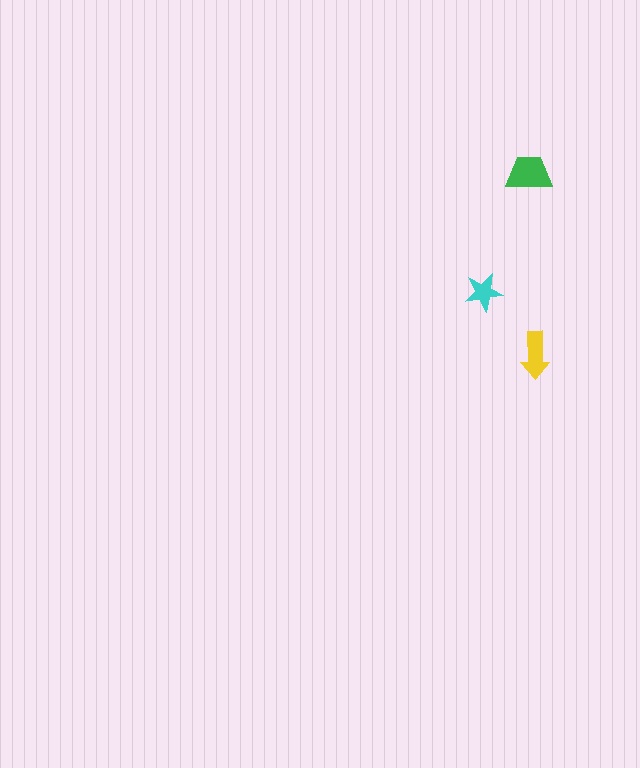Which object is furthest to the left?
The cyan star is leftmost.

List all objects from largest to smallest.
The green trapezoid, the yellow arrow, the cyan star.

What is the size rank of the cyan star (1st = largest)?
3rd.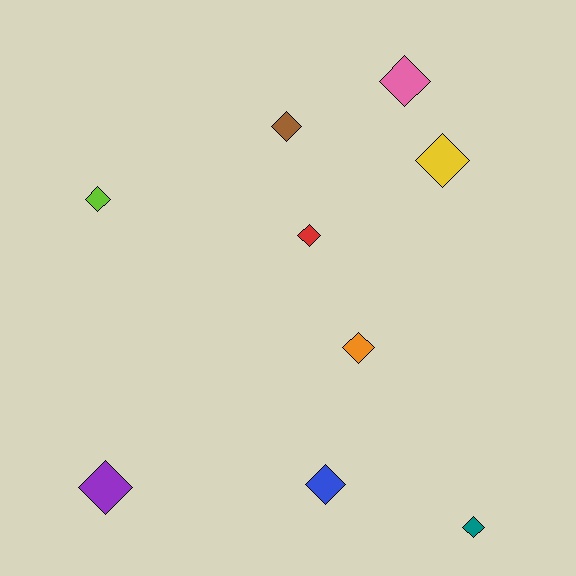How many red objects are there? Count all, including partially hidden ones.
There is 1 red object.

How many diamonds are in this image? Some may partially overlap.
There are 9 diamonds.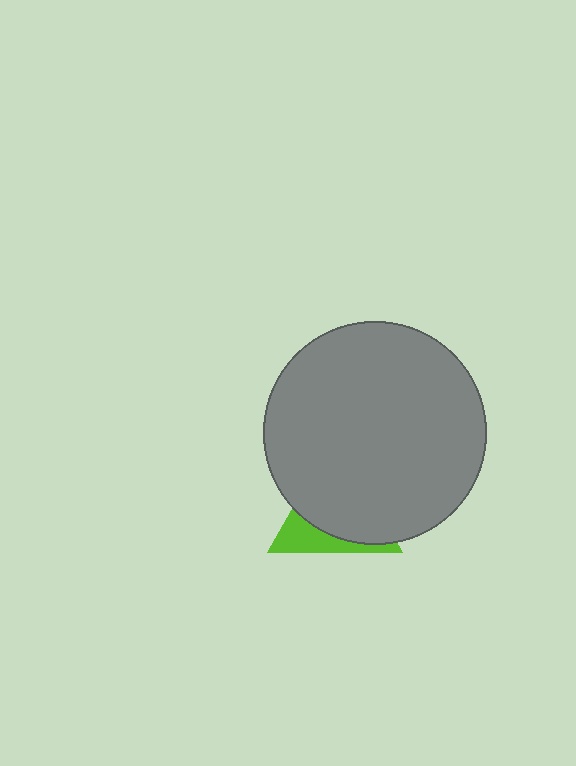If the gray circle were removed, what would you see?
You would see the complete lime triangle.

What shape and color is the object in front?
The object in front is a gray circle.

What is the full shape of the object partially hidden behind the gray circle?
The partially hidden object is a lime triangle.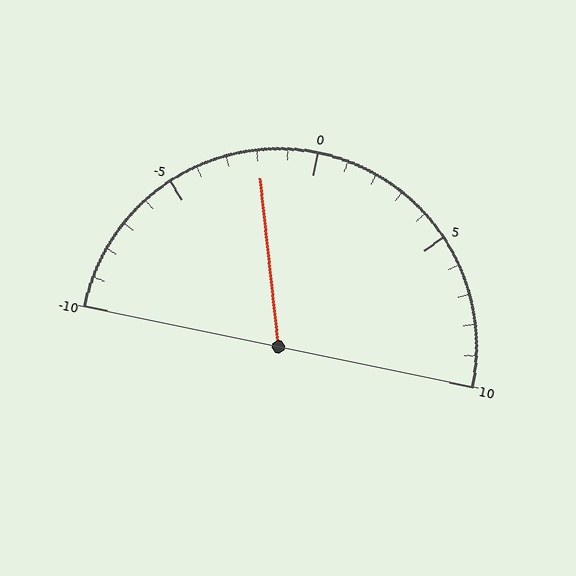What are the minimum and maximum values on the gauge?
The gauge ranges from -10 to 10.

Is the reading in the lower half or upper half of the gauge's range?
The reading is in the lower half of the range (-10 to 10).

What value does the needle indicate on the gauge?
The needle indicates approximately -2.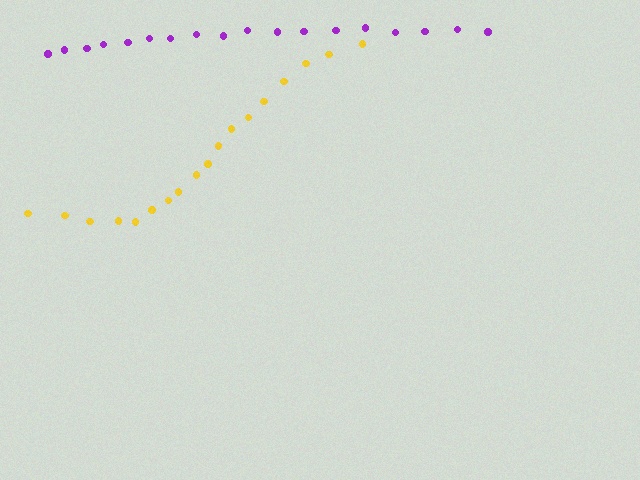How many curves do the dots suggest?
There are 2 distinct paths.